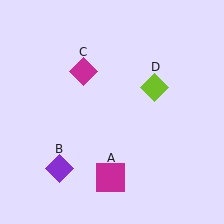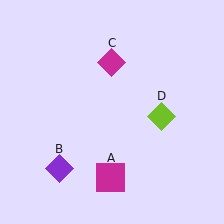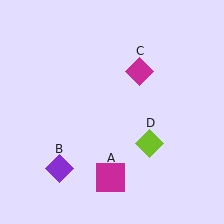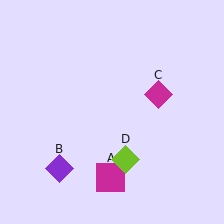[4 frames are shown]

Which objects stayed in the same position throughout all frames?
Magenta square (object A) and purple diamond (object B) remained stationary.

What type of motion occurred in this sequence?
The magenta diamond (object C), lime diamond (object D) rotated clockwise around the center of the scene.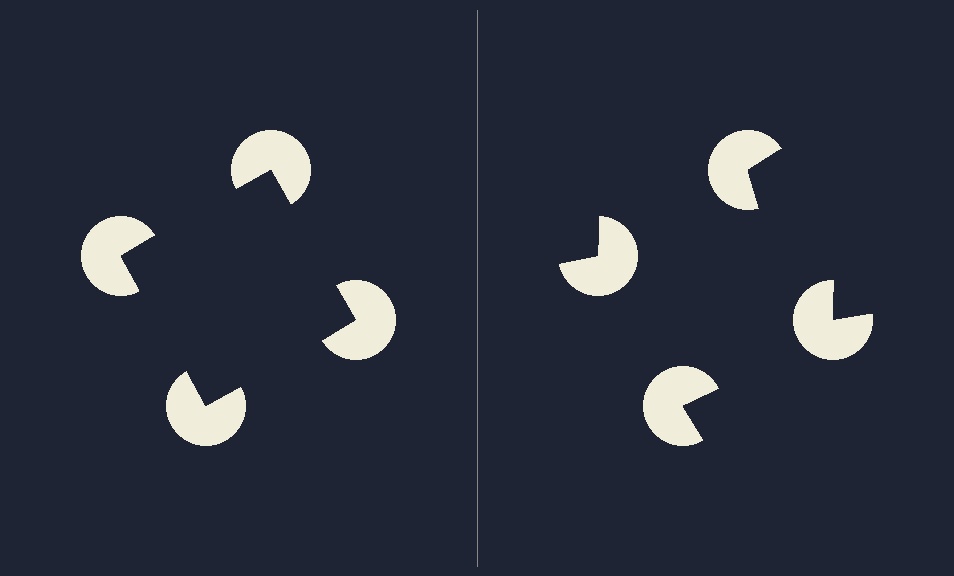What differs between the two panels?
The pac-man discs are positioned identically on both sides; only the wedge orientations differ. On the left they align to a square; on the right they are misaligned.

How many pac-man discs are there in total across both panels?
8 — 4 on each side.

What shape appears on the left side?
An illusory square.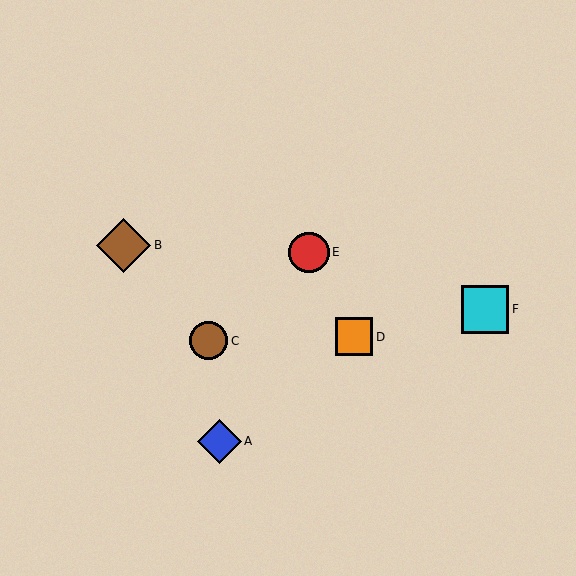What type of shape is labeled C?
Shape C is a brown circle.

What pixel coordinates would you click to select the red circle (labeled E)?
Click at (309, 252) to select the red circle E.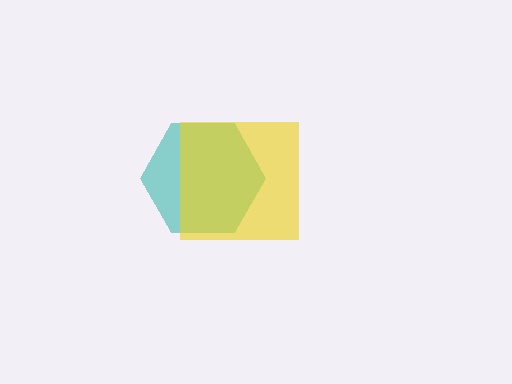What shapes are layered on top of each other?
The layered shapes are: a teal hexagon, a yellow square.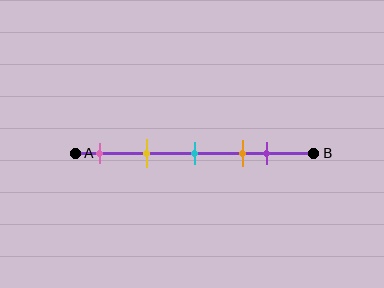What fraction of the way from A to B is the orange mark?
The orange mark is approximately 70% (0.7) of the way from A to B.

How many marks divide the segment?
There are 5 marks dividing the segment.